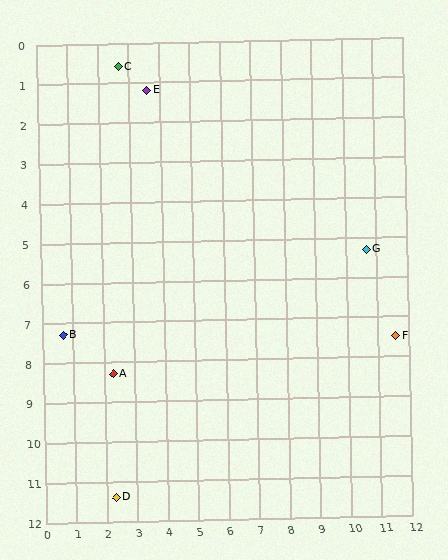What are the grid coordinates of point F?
Point F is at approximately (11.6, 7.5).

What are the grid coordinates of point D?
Point D is at approximately (2.3, 11.4).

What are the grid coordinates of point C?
Point C is at approximately (2.7, 0.6).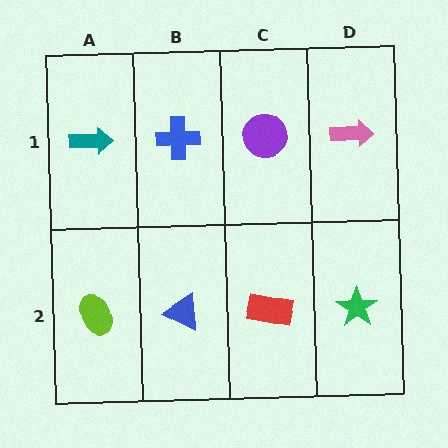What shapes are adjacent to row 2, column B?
A blue cross (row 1, column B), a lime ellipse (row 2, column A), a red rectangle (row 2, column C).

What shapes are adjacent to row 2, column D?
A pink arrow (row 1, column D), a red rectangle (row 2, column C).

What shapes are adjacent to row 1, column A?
A lime ellipse (row 2, column A), a blue cross (row 1, column B).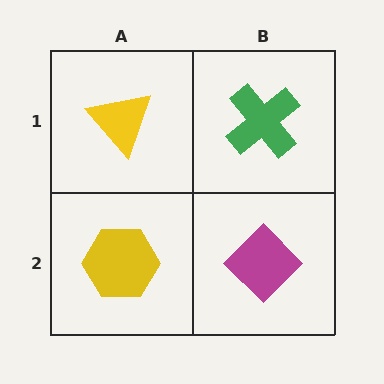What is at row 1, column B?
A green cross.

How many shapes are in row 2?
2 shapes.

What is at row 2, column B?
A magenta diamond.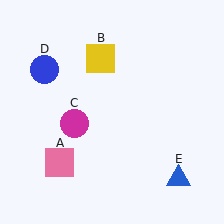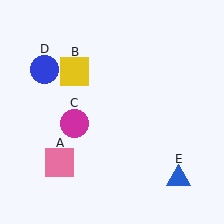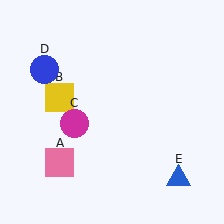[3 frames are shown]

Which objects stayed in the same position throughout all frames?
Pink square (object A) and magenta circle (object C) and blue circle (object D) and blue triangle (object E) remained stationary.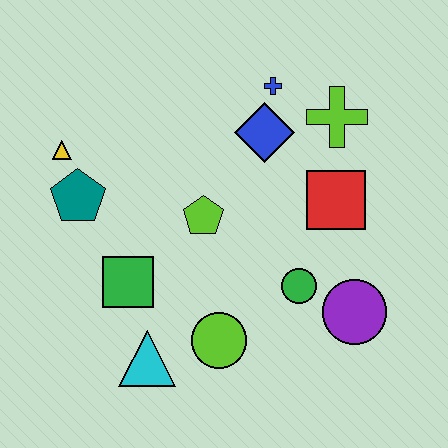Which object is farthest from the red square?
The yellow triangle is farthest from the red square.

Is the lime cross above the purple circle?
Yes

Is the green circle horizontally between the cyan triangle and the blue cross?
No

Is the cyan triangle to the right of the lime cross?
No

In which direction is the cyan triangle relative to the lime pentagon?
The cyan triangle is below the lime pentagon.